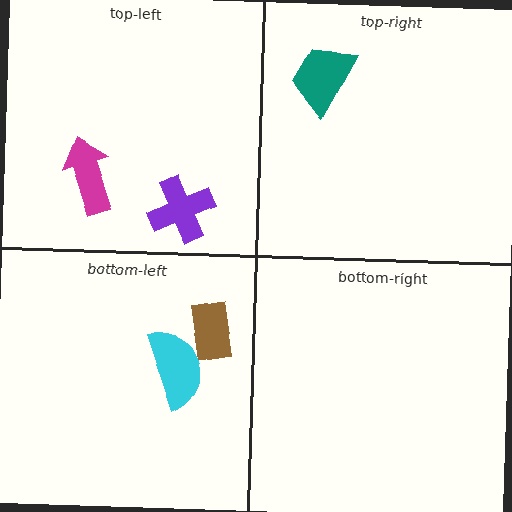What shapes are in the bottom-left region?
The brown rectangle, the cyan semicircle.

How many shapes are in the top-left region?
2.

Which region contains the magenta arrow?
The top-left region.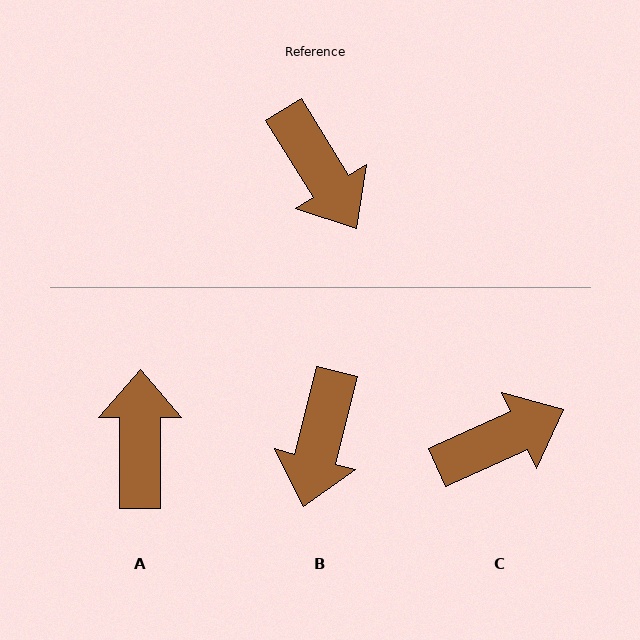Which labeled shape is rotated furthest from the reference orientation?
A, about 149 degrees away.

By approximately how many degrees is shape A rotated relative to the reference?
Approximately 149 degrees counter-clockwise.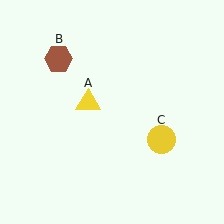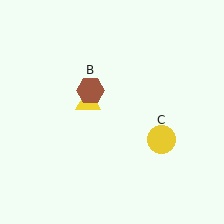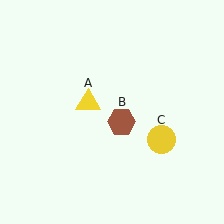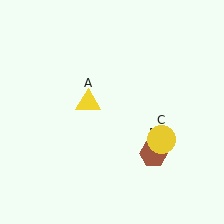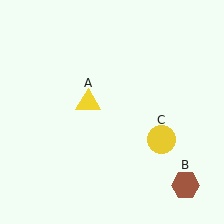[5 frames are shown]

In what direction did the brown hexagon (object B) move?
The brown hexagon (object B) moved down and to the right.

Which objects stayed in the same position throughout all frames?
Yellow triangle (object A) and yellow circle (object C) remained stationary.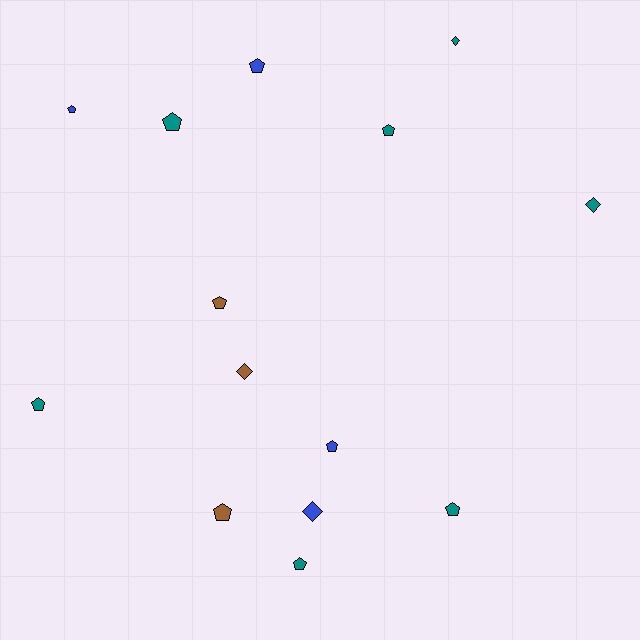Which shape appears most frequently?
Pentagon, with 10 objects.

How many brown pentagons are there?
There are 2 brown pentagons.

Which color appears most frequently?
Teal, with 7 objects.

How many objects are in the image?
There are 14 objects.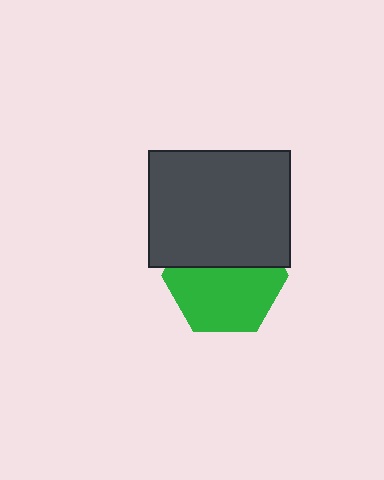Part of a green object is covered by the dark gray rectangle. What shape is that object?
It is a hexagon.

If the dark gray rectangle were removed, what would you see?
You would see the complete green hexagon.